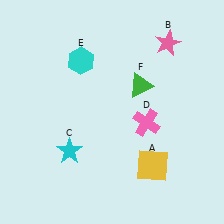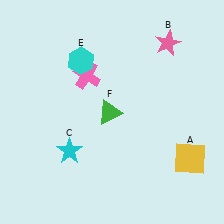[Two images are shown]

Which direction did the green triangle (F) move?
The green triangle (F) moved left.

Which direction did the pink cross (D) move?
The pink cross (D) moved left.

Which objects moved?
The objects that moved are: the yellow square (A), the pink cross (D), the green triangle (F).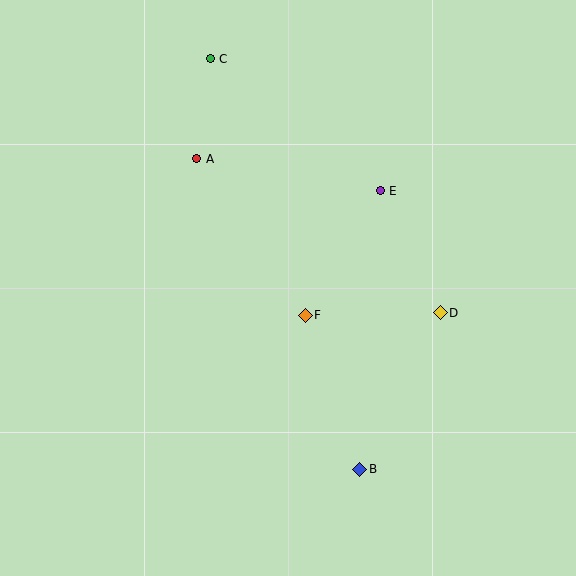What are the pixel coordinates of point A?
Point A is at (197, 159).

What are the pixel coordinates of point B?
Point B is at (360, 469).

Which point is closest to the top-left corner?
Point C is closest to the top-left corner.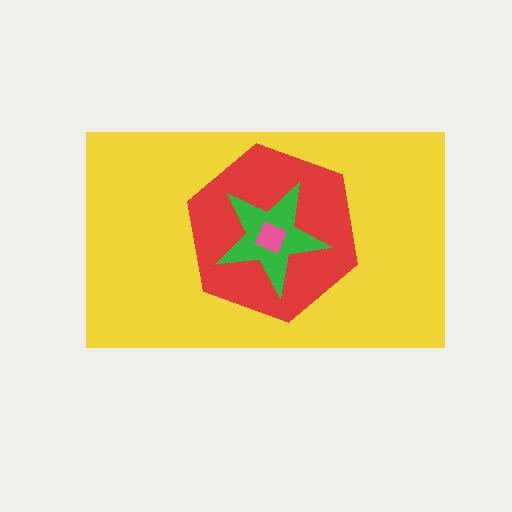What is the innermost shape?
The pink diamond.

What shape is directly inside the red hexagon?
The green star.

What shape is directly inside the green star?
The pink diamond.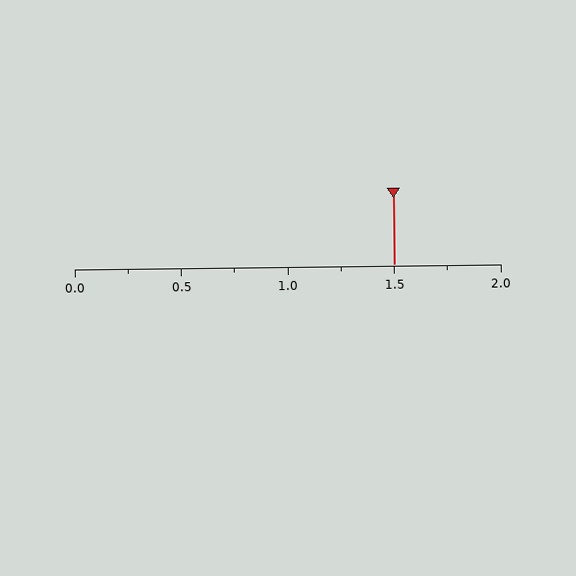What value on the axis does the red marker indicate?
The marker indicates approximately 1.5.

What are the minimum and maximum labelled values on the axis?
The axis runs from 0.0 to 2.0.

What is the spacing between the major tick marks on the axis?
The major ticks are spaced 0.5 apart.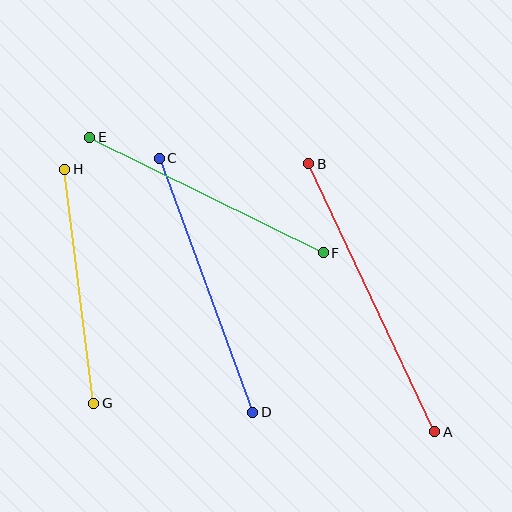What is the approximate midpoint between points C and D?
The midpoint is at approximately (206, 285) pixels.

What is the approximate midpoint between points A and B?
The midpoint is at approximately (372, 298) pixels.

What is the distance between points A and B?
The distance is approximately 296 pixels.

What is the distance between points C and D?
The distance is approximately 270 pixels.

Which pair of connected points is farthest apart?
Points A and B are farthest apart.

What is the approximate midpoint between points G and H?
The midpoint is at approximately (79, 286) pixels.